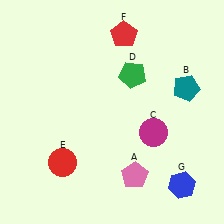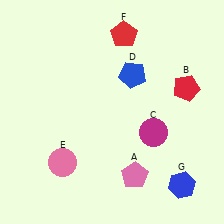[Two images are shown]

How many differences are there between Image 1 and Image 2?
There are 3 differences between the two images.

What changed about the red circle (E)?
In Image 1, E is red. In Image 2, it changed to pink.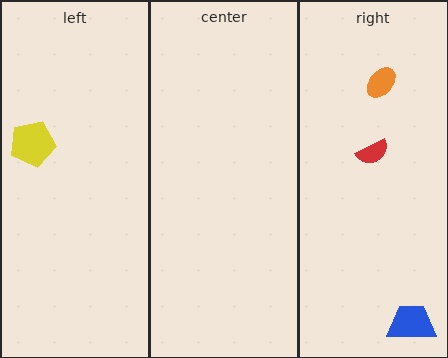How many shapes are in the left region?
1.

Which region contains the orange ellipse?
The right region.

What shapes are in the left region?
The yellow pentagon.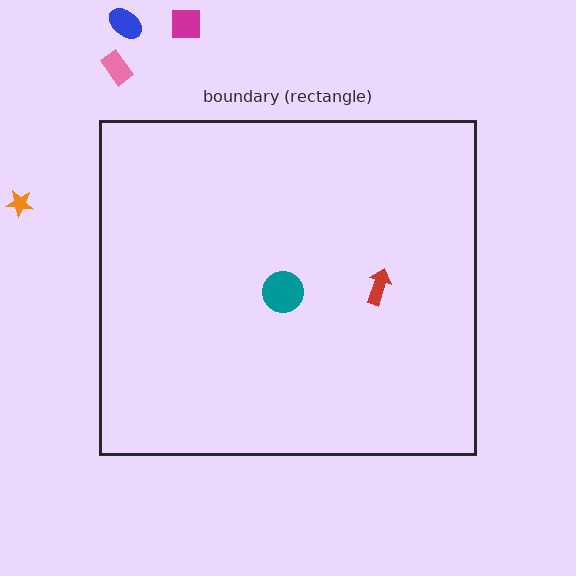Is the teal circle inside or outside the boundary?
Inside.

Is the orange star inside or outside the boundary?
Outside.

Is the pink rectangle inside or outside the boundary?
Outside.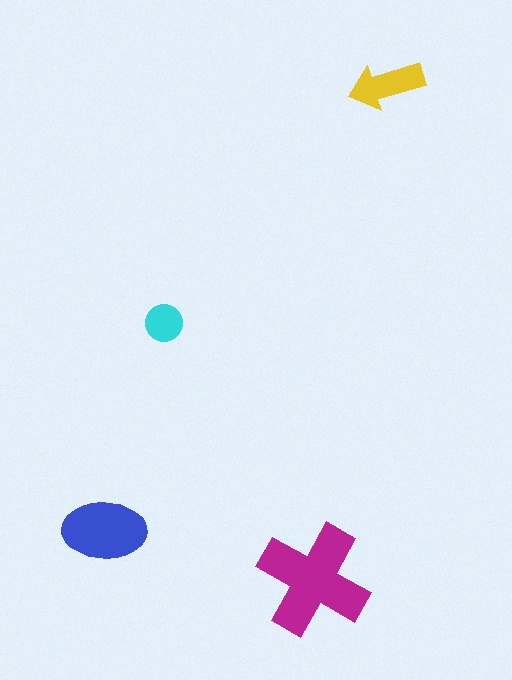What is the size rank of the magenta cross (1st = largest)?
1st.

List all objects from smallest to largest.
The cyan circle, the yellow arrow, the blue ellipse, the magenta cross.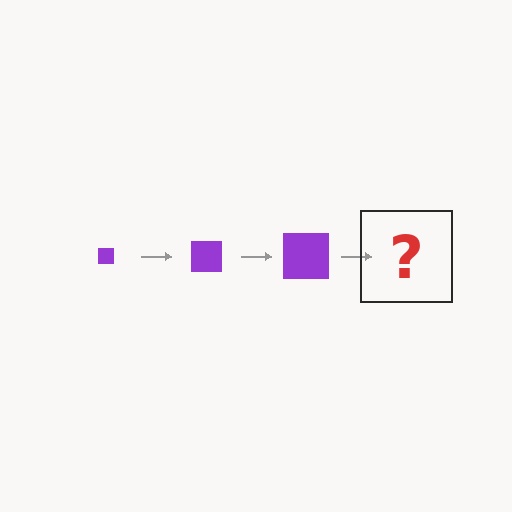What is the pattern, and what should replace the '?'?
The pattern is that the square gets progressively larger each step. The '?' should be a purple square, larger than the previous one.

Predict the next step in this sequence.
The next step is a purple square, larger than the previous one.